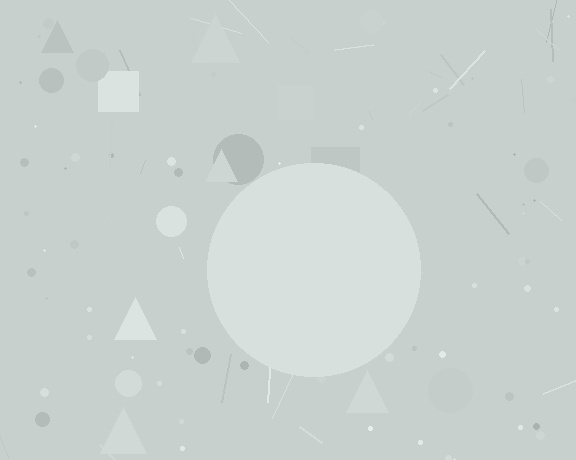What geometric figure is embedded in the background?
A circle is embedded in the background.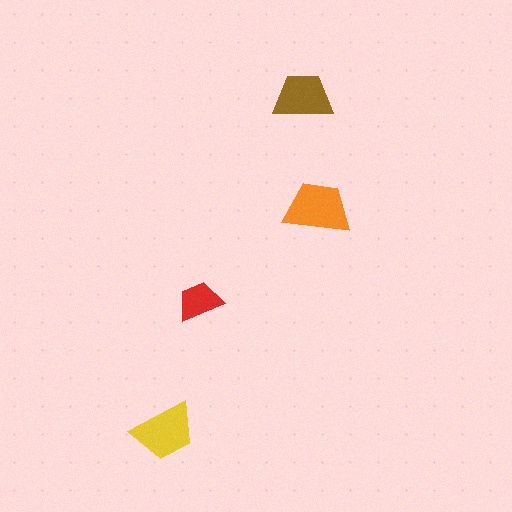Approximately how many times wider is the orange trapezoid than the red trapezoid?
About 1.5 times wider.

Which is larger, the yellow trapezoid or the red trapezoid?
The yellow one.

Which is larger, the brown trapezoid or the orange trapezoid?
The orange one.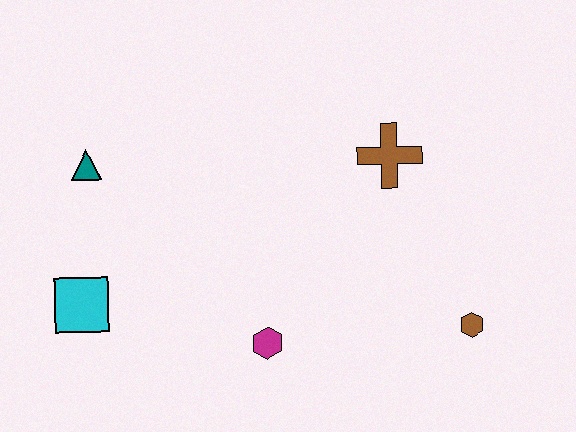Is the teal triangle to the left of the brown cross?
Yes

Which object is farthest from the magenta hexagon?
The teal triangle is farthest from the magenta hexagon.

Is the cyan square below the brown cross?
Yes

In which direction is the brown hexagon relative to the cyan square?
The brown hexagon is to the right of the cyan square.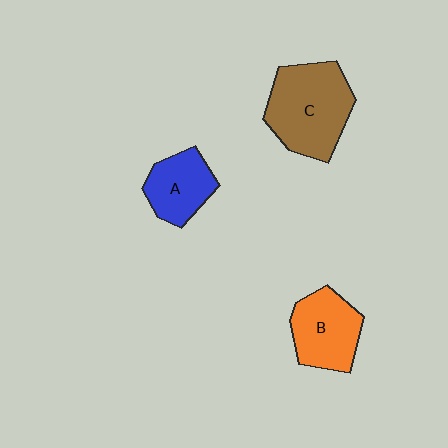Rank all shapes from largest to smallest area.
From largest to smallest: C (brown), B (orange), A (blue).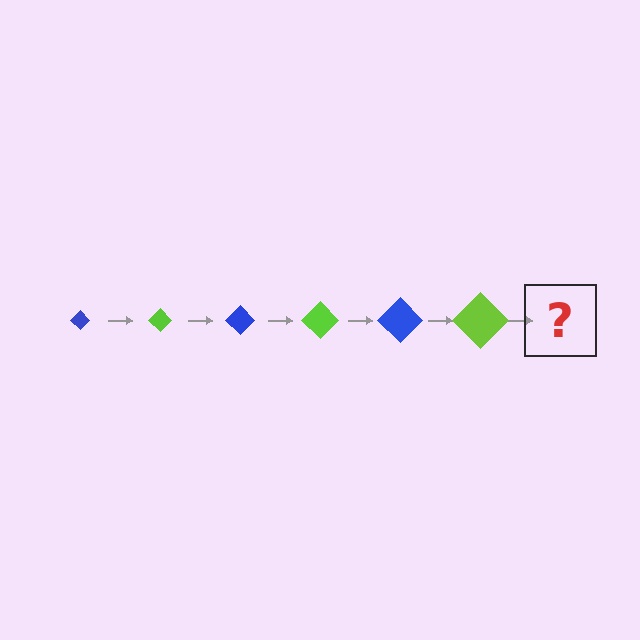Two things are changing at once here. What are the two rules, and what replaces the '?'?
The two rules are that the diamond grows larger each step and the color cycles through blue and lime. The '?' should be a blue diamond, larger than the previous one.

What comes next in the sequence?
The next element should be a blue diamond, larger than the previous one.